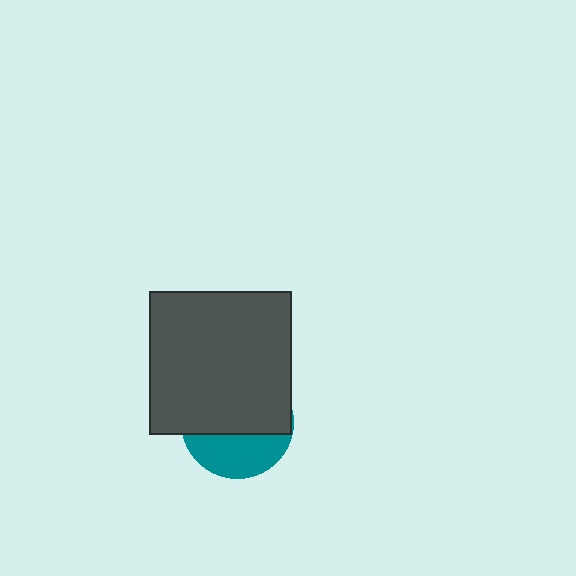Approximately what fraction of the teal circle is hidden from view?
Roughly 64% of the teal circle is hidden behind the dark gray square.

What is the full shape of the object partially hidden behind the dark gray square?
The partially hidden object is a teal circle.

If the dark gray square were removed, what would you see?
You would see the complete teal circle.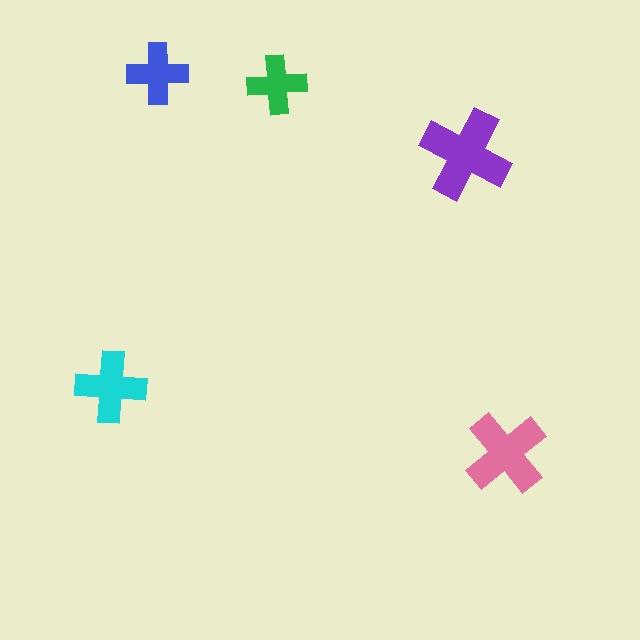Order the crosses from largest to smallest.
the purple one, the pink one, the cyan one, the blue one, the green one.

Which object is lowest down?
The pink cross is bottommost.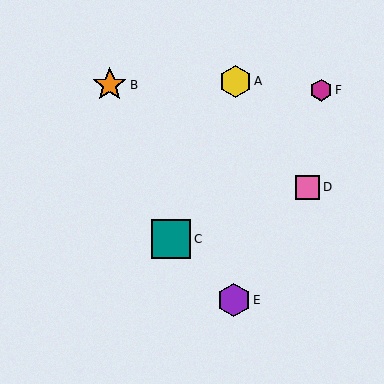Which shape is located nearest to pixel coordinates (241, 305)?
The purple hexagon (labeled E) at (234, 300) is nearest to that location.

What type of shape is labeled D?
Shape D is a pink square.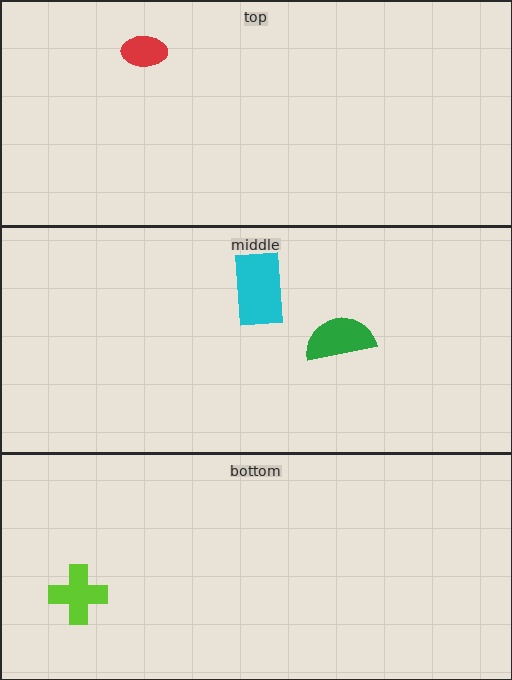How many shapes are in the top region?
1.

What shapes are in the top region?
The red ellipse.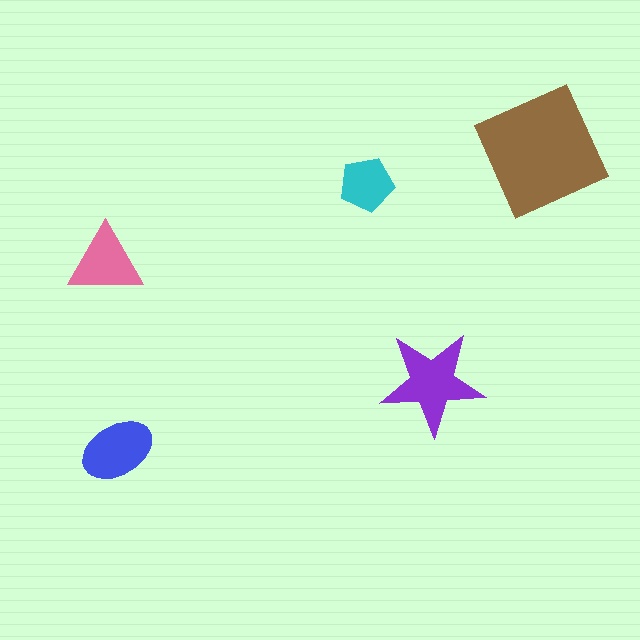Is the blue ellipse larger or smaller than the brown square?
Smaller.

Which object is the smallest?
The cyan pentagon.